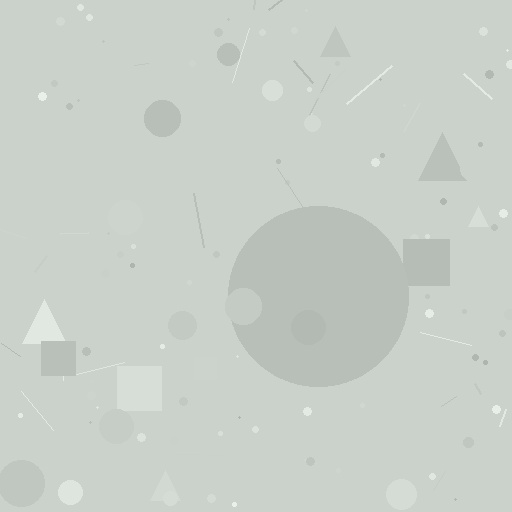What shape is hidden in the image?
A circle is hidden in the image.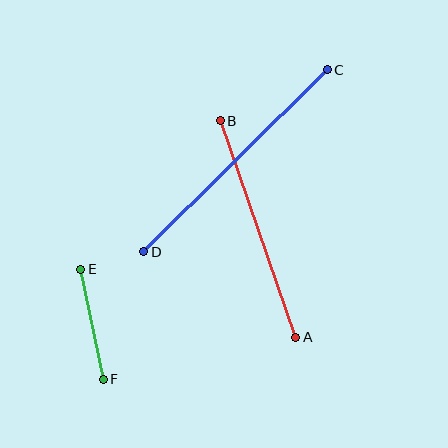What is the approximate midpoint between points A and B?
The midpoint is at approximately (258, 229) pixels.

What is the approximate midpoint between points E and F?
The midpoint is at approximately (92, 324) pixels.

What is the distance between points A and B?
The distance is approximately 229 pixels.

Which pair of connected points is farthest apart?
Points C and D are farthest apart.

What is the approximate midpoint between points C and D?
The midpoint is at approximately (235, 161) pixels.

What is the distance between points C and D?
The distance is approximately 258 pixels.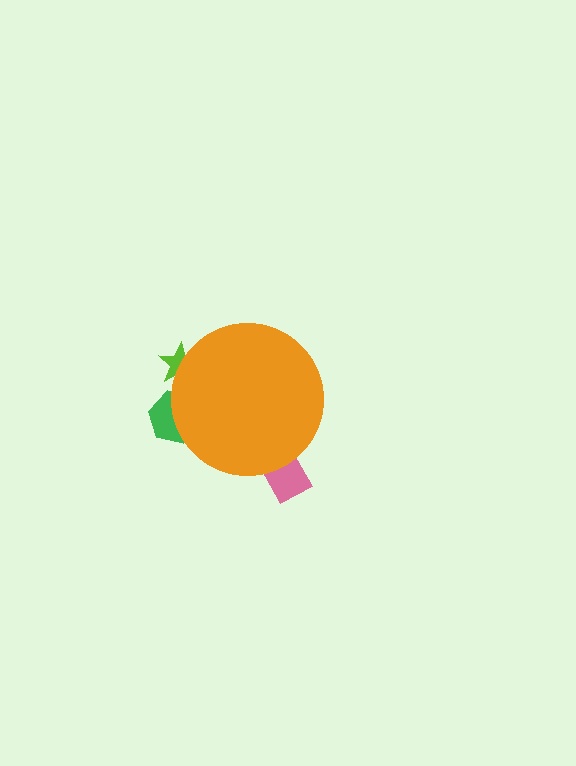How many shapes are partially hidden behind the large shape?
3 shapes are partially hidden.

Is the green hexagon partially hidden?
Yes, the green hexagon is partially hidden behind the orange circle.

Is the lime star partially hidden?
Yes, the lime star is partially hidden behind the orange circle.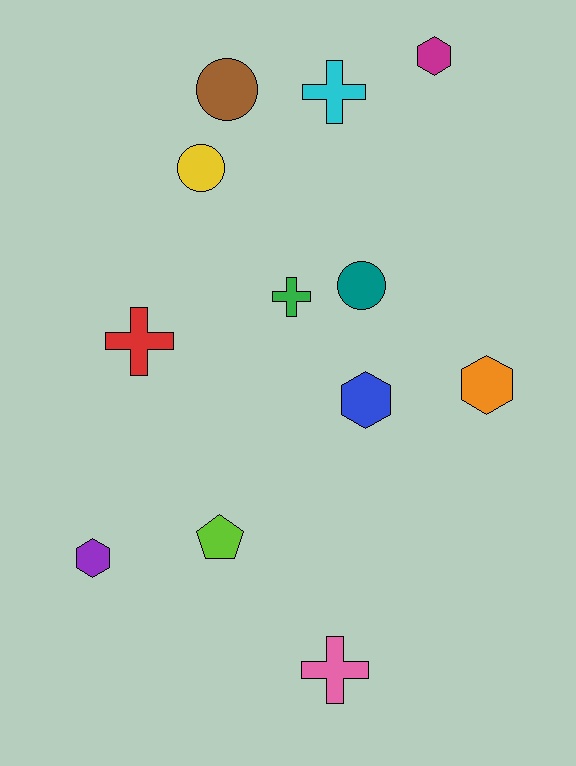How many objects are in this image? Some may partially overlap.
There are 12 objects.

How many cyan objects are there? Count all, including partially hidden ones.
There is 1 cyan object.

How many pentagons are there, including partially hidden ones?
There is 1 pentagon.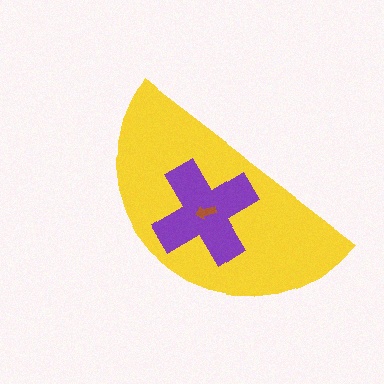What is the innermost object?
The brown arrow.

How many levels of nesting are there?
3.